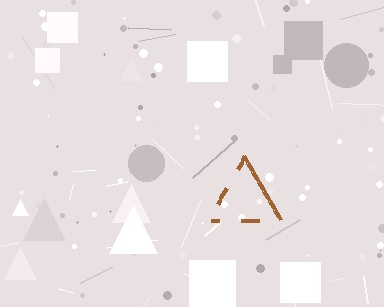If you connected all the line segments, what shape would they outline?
They would outline a triangle.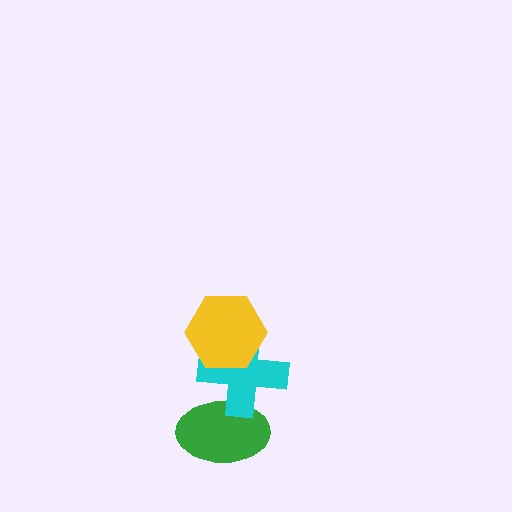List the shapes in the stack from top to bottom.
From top to bottom: the yellow hexagon, the cyan cross, the green ellipse.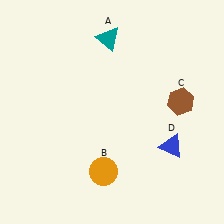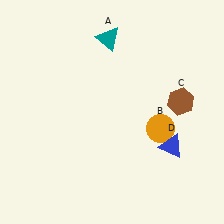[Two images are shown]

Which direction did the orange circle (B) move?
The orange circle (B) moved right.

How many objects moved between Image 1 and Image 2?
1 object moved between the two images.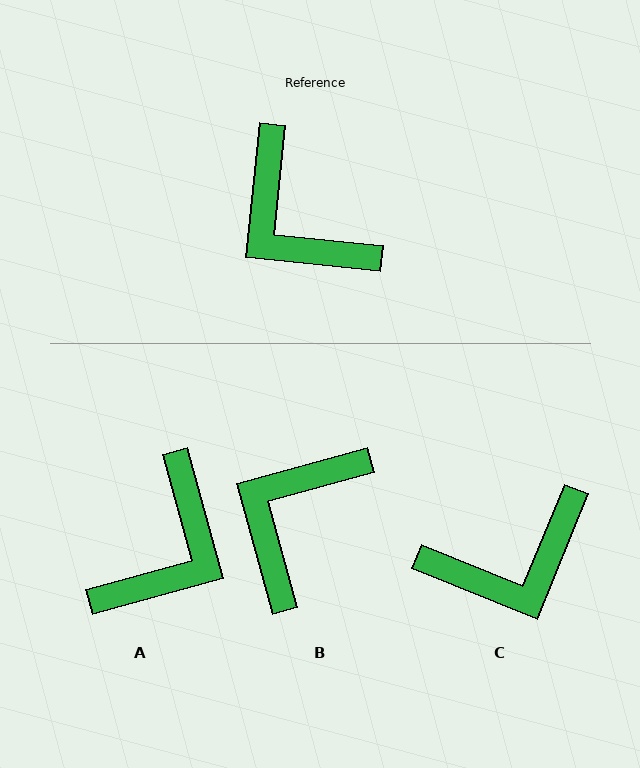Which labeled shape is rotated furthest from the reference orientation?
A, about 111 degrees away.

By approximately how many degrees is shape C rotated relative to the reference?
Approximately 74 degrees counter-clockwise.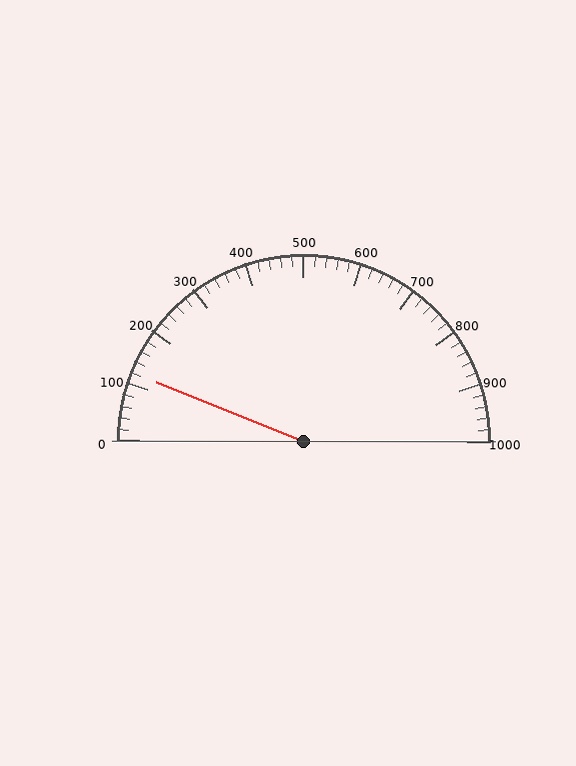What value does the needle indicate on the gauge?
The needle indicates approximately 120.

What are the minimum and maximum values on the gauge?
The gauge ranges from 0 to 1000.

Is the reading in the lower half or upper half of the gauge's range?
The reading is in the lower half of the range (0 to 1000).